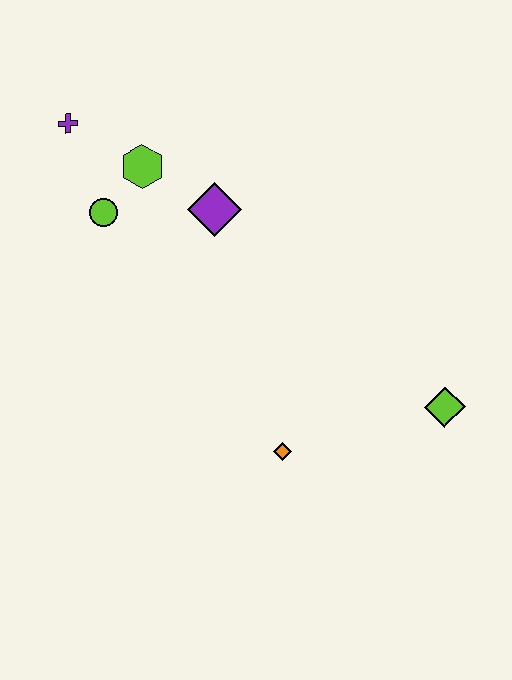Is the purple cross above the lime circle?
Yes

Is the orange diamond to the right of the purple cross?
Yes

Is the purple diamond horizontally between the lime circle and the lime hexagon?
No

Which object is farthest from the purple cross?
The lime diamond is farthest from the purple cross.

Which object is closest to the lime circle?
The lime hexagon is closest to the lime circle.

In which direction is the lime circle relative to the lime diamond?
The lime circle is to the left of the lime diamond.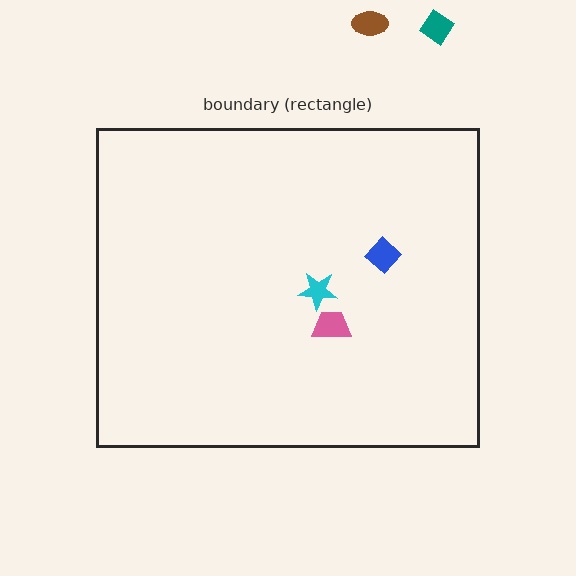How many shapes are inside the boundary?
3 inside, 2 outside.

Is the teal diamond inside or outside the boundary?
Outside.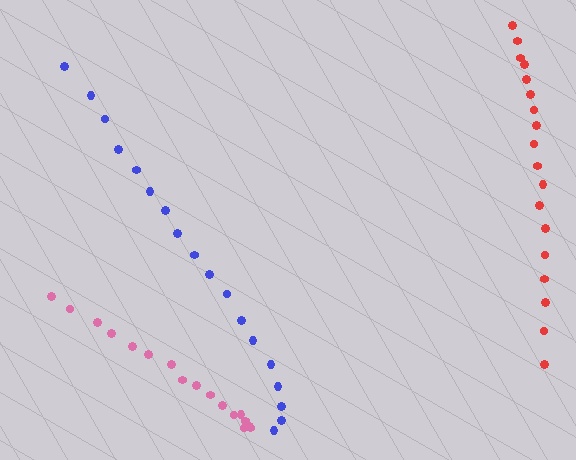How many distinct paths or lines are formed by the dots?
There are 3 distinct paths.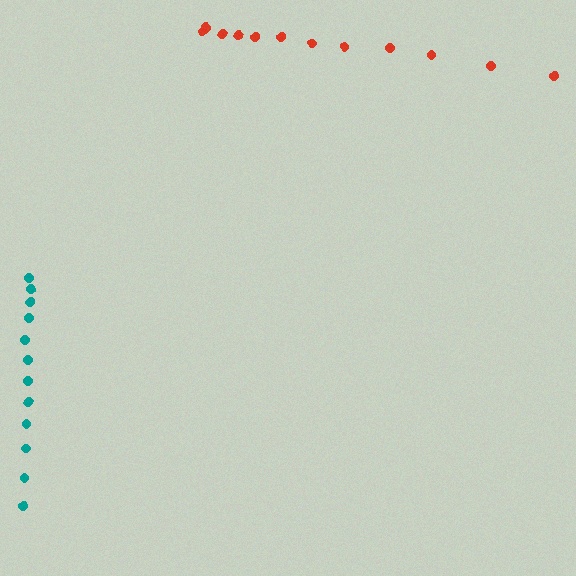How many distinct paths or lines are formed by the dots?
There are 2 distinct paths.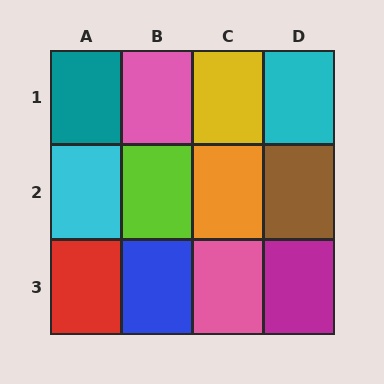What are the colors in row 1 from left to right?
Teal, pink, yellow, cyan.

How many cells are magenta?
1 cell is magenta.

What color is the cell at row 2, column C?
Orange.